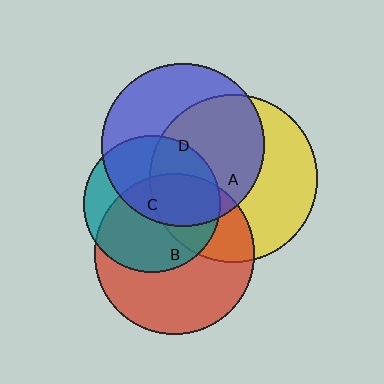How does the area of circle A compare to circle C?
Approximately 1.5 times.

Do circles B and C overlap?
Yes.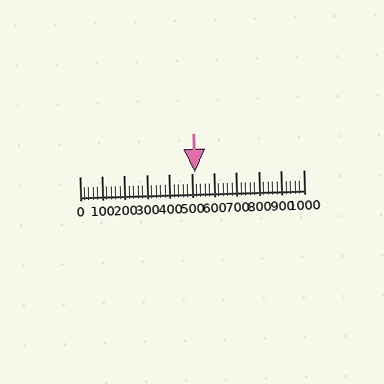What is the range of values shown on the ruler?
The ruler shows values from 0 to 1000.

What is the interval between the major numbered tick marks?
The major tick marks are spaced 100 units apart.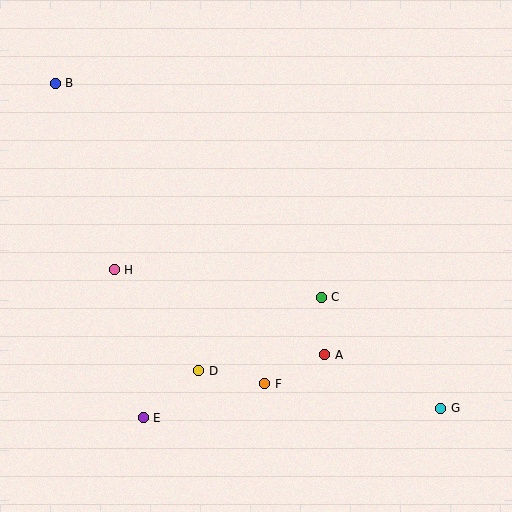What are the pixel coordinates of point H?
Point H is at (114, 270).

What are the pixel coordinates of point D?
Point D is at (199, 371).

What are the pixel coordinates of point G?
Point G is at (441, 408).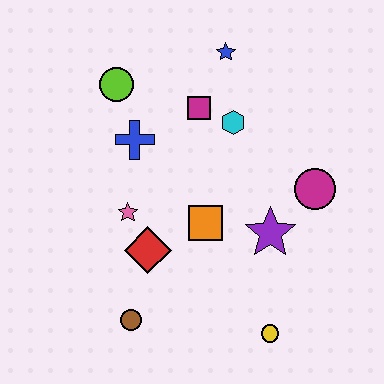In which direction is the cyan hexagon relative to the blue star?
The cyan hexagon is below the blue star.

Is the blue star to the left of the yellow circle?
Yes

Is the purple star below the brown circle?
No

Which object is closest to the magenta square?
The cyan hexagon is closest to the magenta square.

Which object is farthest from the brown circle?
The blue star is farthest from the brown circle.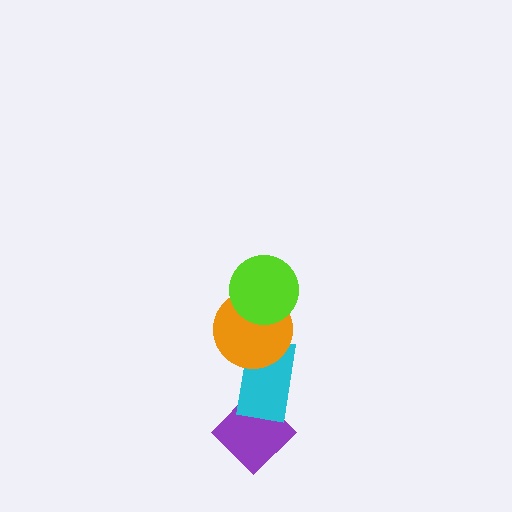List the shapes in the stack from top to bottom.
From top to bottom: the lime circle, the orange circle, the cyan rectangle, the purple diamond.